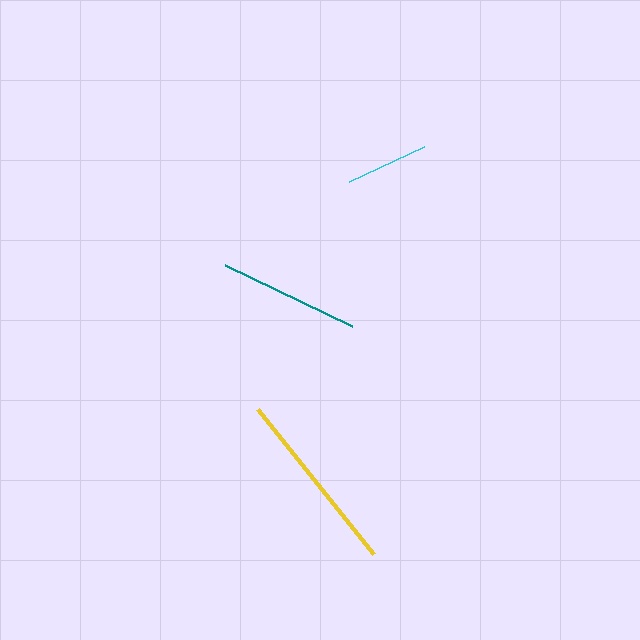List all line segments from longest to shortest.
From longest to shortest: yellow, teal, cyan.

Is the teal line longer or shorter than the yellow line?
The yellow line is longer than the teal line.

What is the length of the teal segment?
The teal segment is approximately 141 pixels long.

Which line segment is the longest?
The yellow line is the longest at approximately 185 pixels.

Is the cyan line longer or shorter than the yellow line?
The yellow line is longer than the cyan line.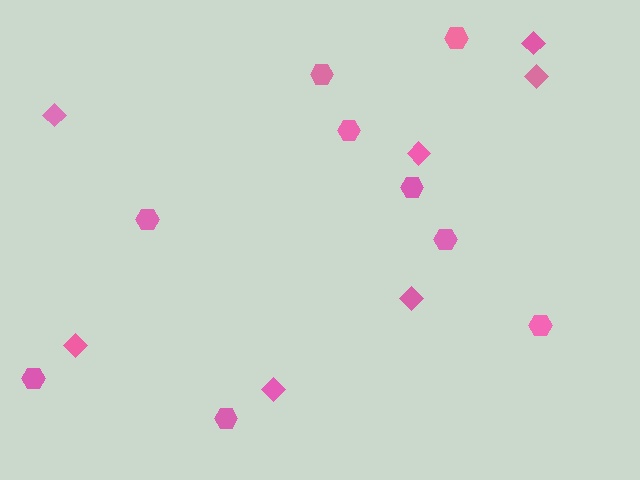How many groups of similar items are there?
There are 2 groups: one group of hexagons (9) and one group of diamonds (7).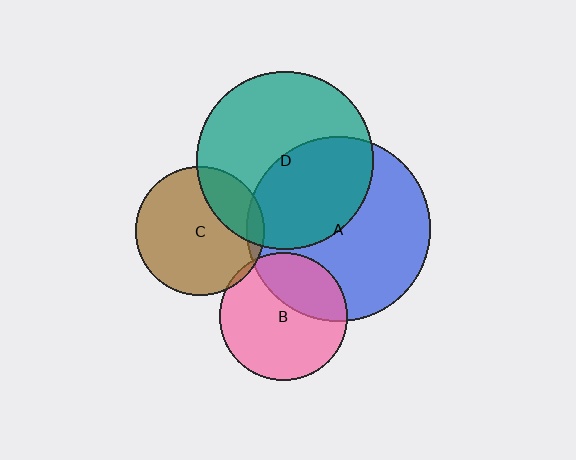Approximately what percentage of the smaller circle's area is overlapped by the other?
Approximately 5%.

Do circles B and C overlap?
Yes.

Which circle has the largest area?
Circle A (blue).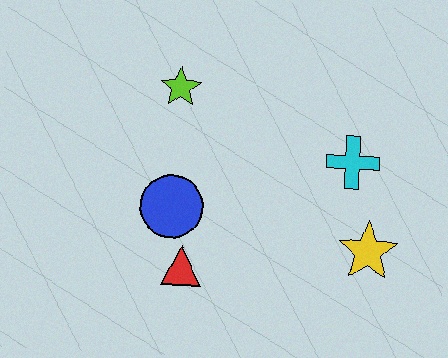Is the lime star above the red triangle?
Yes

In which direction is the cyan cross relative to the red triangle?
The cyan cross is to the right of the red triangle.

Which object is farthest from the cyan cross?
The red triangle is farthest from the cyan cross.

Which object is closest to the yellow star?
The cyan cross is closest to the yellow star.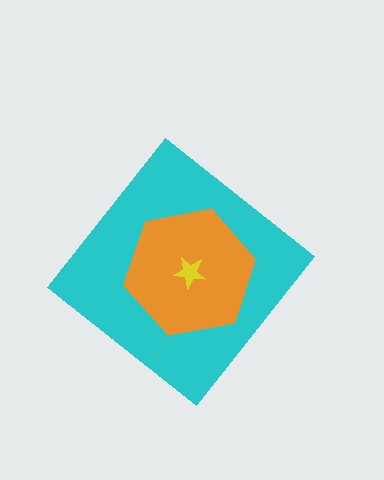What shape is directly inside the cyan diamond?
The orange hexagon.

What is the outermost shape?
The cyan diamond.